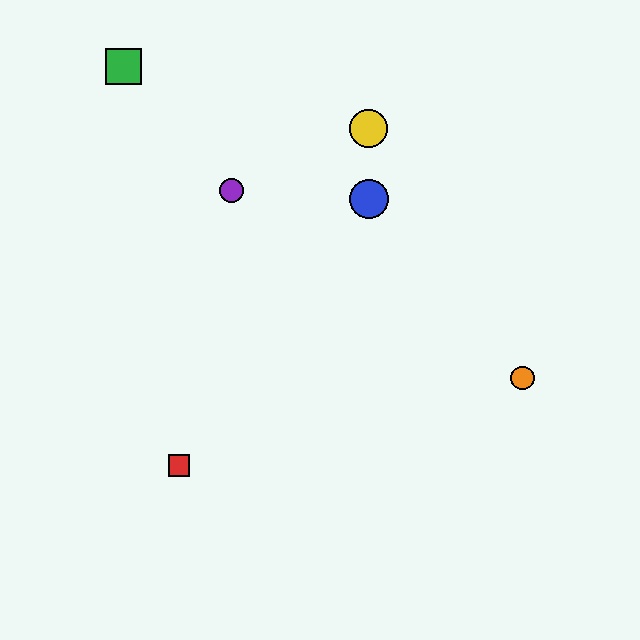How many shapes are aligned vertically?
2 shapes (the blue circle, the yellow circle) are aligned vertically.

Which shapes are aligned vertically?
The blue circle, the yellow circle are aligned vertically.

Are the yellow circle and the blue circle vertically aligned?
Yes, both are at x≈369.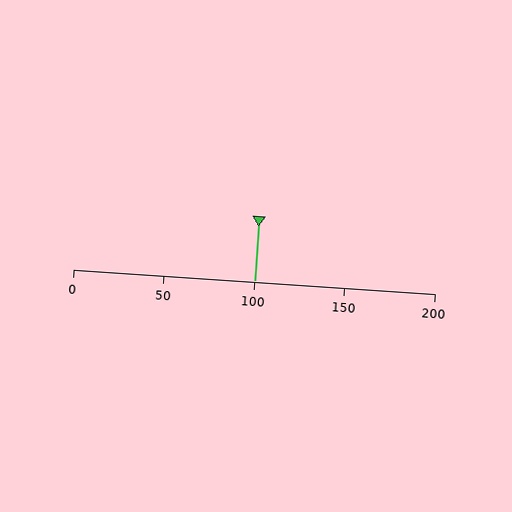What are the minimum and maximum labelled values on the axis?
The axis runs from 0 to 200.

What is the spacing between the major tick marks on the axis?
The major ticks are spaced 50 apart.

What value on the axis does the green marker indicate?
The marker indicates approximately 100.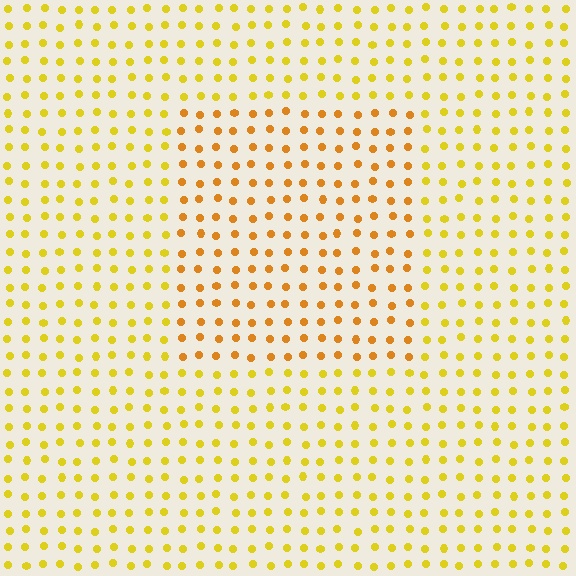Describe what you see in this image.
The image is filled with small yellow elements in a uniform arrangement. A rectangle-shaped region is visible where the elements are tinted to a slightly different hue, forming a subtle color boundary.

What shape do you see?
I see a rectangle.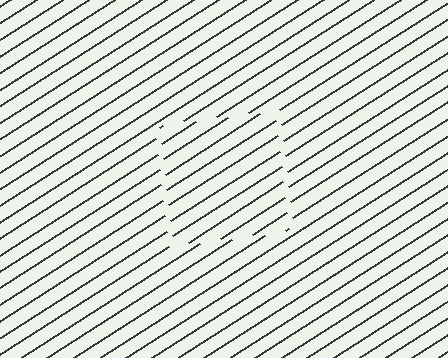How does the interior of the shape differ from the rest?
The interior of the shape contains the same grating, shifted by half a period — the contour is defined by the phase discontinuity where line-ends from the inner and outer gratings abut.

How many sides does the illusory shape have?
4 sides — the line-ends trace a square.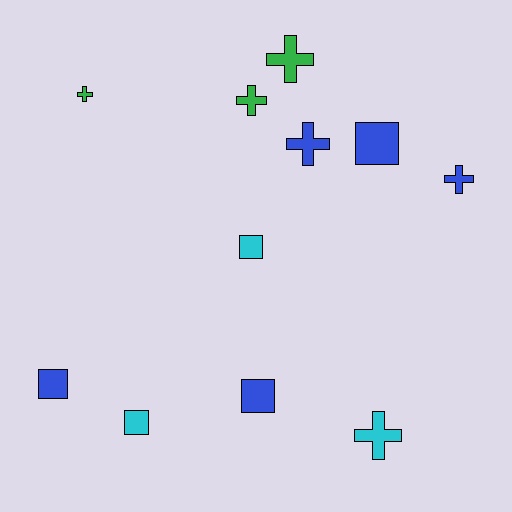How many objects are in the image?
There are 11 objects.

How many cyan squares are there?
There are 2 cyan squares.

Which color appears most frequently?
Blue, with 5 objects.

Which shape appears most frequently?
Cross, with 6 objects.